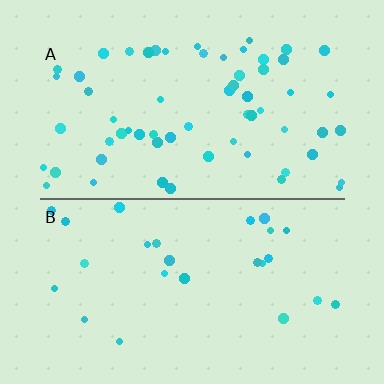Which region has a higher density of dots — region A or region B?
A (the top).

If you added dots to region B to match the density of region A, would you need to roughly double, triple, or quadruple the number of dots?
Approximately double.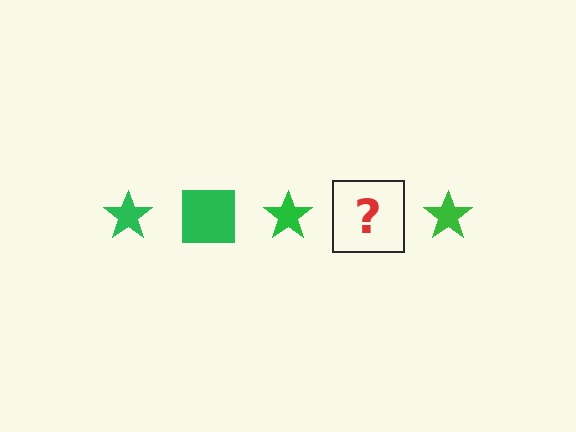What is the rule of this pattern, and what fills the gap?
The rule is that the pattern cycles through star, square shapes in green. The gap should be filled with a green square.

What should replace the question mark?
The question mark should be replaced with a green square.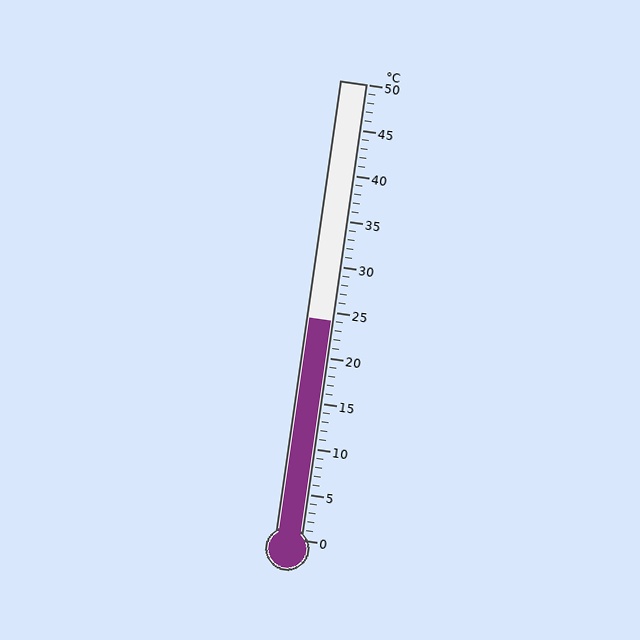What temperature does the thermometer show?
The thermometer shows approximately 24°C.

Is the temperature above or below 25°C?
The temperature is below 25°C.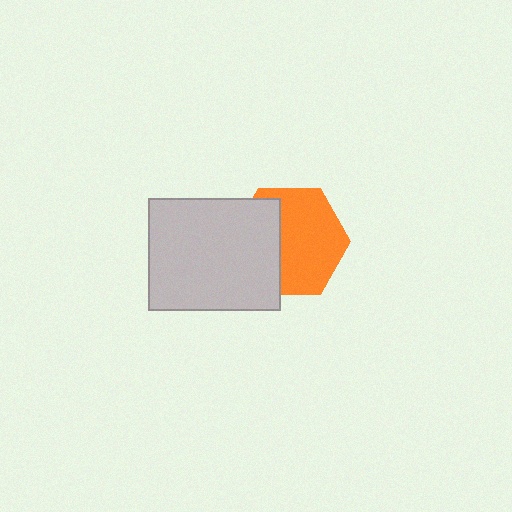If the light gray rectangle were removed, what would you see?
You would see the complete orange hexagon.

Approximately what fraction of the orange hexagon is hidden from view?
Roughly 39% of the orange hexagon is hidden behind the light gray rectangle.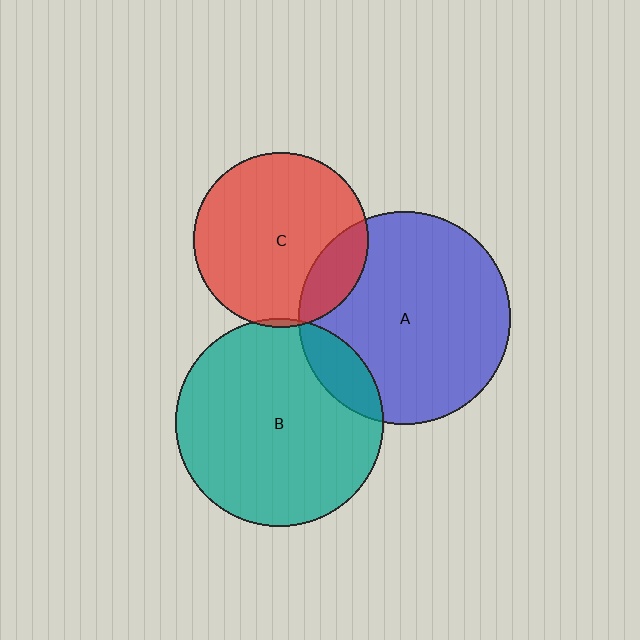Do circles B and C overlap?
Yes.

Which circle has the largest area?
Circle A (blue).